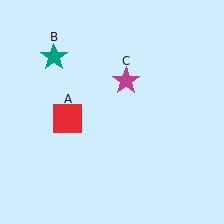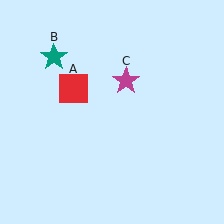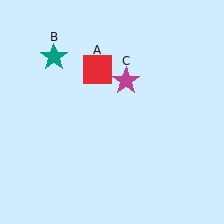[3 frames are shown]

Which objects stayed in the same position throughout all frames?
Teal star (object B) and magenta star (object C) remained stationary.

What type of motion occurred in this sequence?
The red square (object A) rotated clockwise around the center of the scene.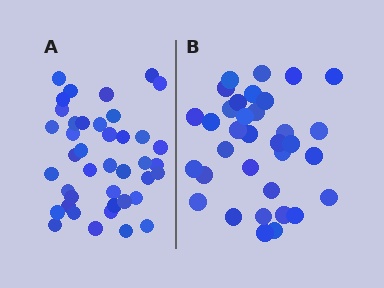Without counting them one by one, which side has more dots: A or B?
Region A (the left region) has more dots.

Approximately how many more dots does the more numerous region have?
Region A has roughly 8 or so more dots than region B.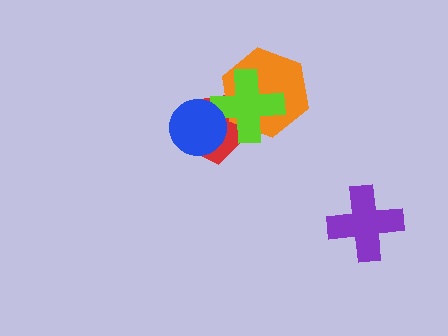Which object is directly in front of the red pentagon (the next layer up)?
The orange hexagon is directly in front of the red pentagon.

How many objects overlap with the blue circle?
2 objects overlap with the blue circle.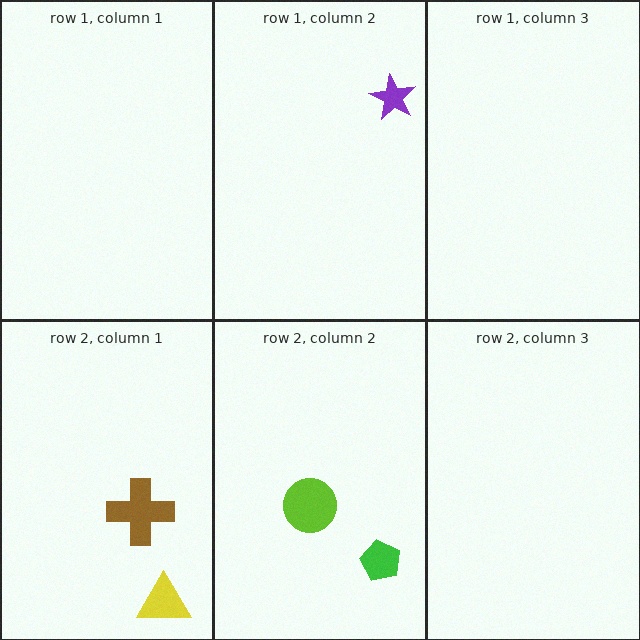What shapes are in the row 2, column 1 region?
The yellow triangle, the brown cross.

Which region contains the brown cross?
The row 2, column 1 region.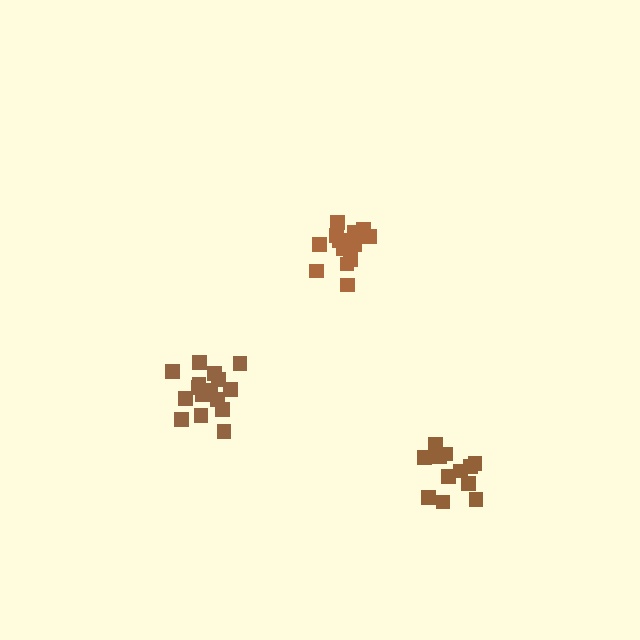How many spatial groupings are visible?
There are 3 spatial groupings.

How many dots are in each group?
Group 1: 12 dots, Group 2: 14 dots, Group 3: 16 dots (42 total).